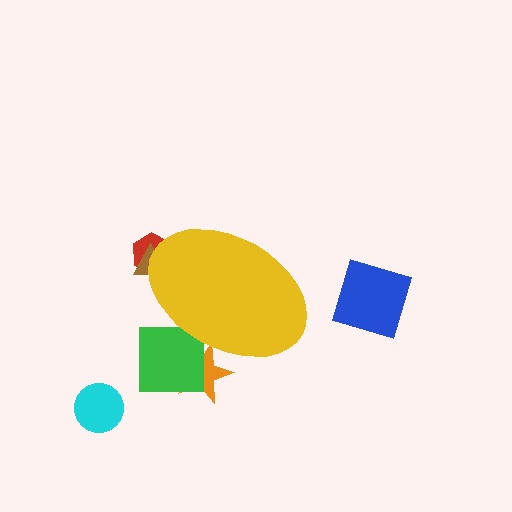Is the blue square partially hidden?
No, the blue square is fully visible.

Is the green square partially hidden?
Yes, the green square is partially hidden behind the yellow ellipse.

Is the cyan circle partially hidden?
No, the cyan circle is fully visible.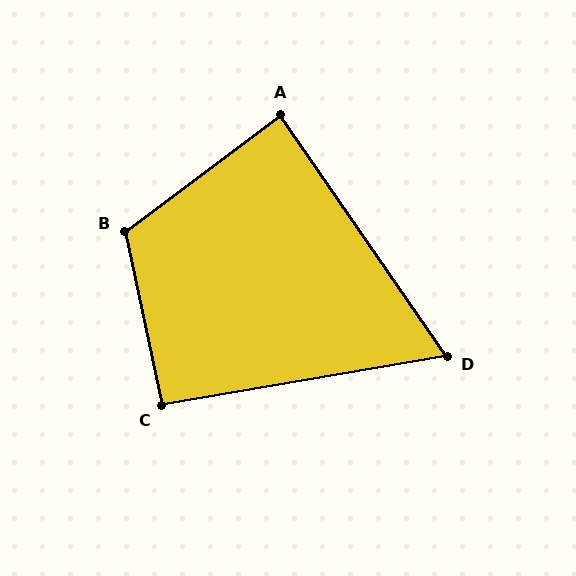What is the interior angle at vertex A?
Approximately 88 degrees (approximately right).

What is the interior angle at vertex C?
Approximately 92 degrees (approximately right).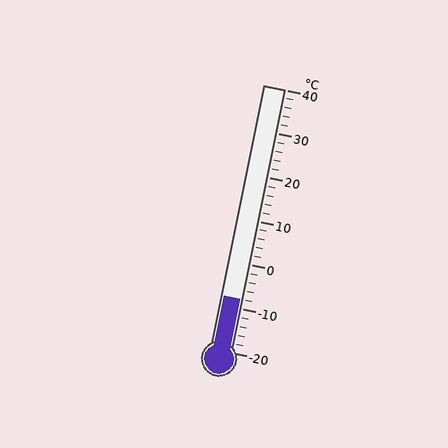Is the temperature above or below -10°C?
The temperature is above -10°C.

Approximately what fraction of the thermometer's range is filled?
The thermometer is filled to approximately 20% of its range.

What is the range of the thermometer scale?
The thermometer scale ranges from -20°C to 40°C.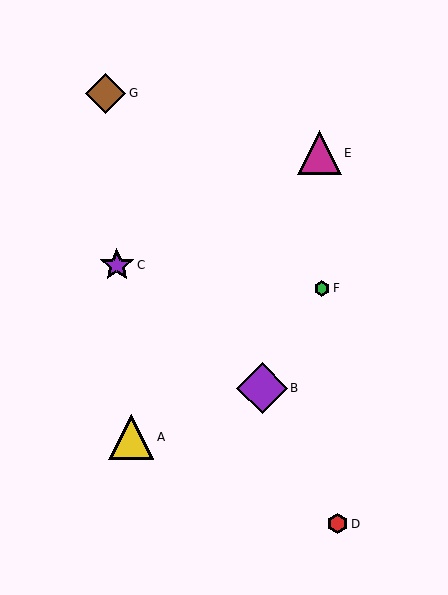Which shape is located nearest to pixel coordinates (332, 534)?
The red hexagon (labeled D) at (337, 524) is nearest to that location.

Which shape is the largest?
The purple diamond (labeled B) is the largest.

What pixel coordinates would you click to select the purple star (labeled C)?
Click at (117, 265) to select the purple star C.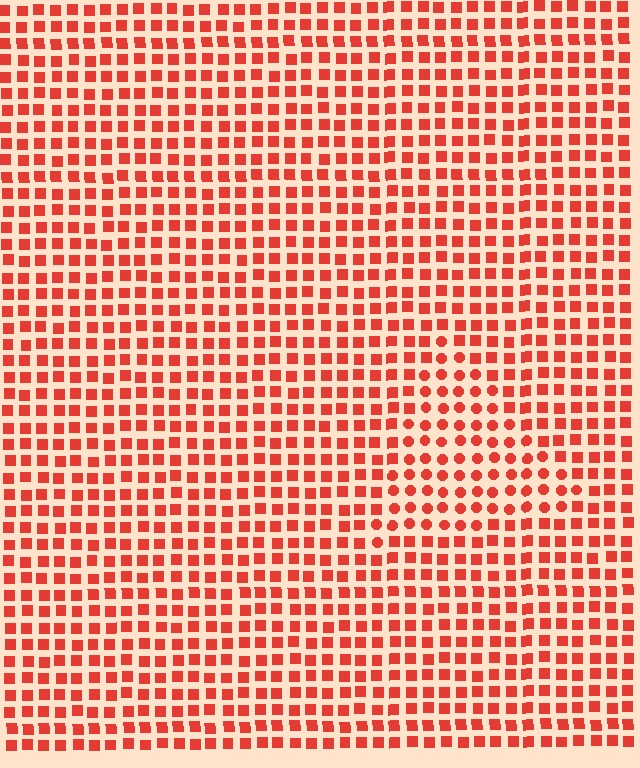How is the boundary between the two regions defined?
The boundary is defined by a change in element shape: circles inside vs. squares outside. All elements share the same color and spacing.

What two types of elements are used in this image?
The image uses circles inside the triangle region and squares outside it.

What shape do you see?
I see a triangle.